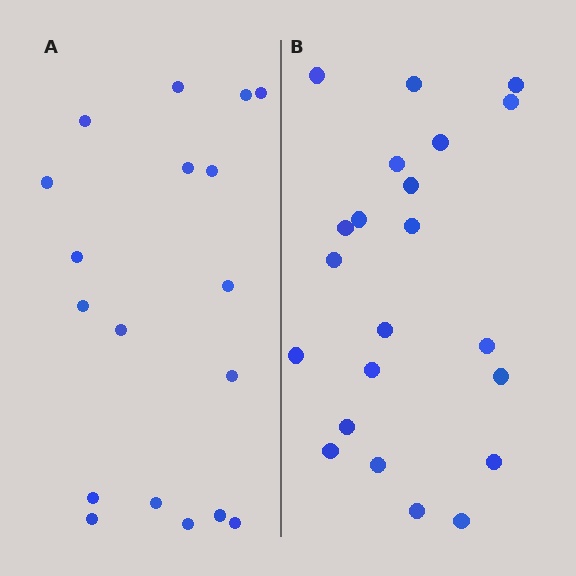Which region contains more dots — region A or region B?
Region B (the right region) has more dots.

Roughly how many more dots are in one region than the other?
Region B has about 4 more dots than region A.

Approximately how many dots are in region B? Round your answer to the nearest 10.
About 20 dots. (The exact count is 22, which rounds to 20.)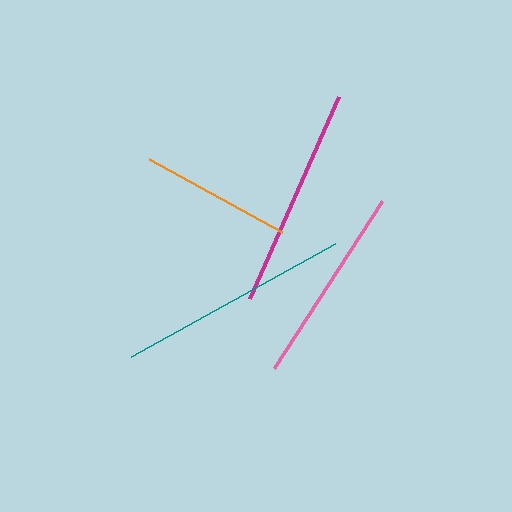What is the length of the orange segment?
The orange segment is approximately 152 pixels long.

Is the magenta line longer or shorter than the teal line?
The teal line is longer than the magenta line.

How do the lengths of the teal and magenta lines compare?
The teal and magenta lines are approximately the same length.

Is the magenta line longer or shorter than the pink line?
The magenta line is longer than the pink line.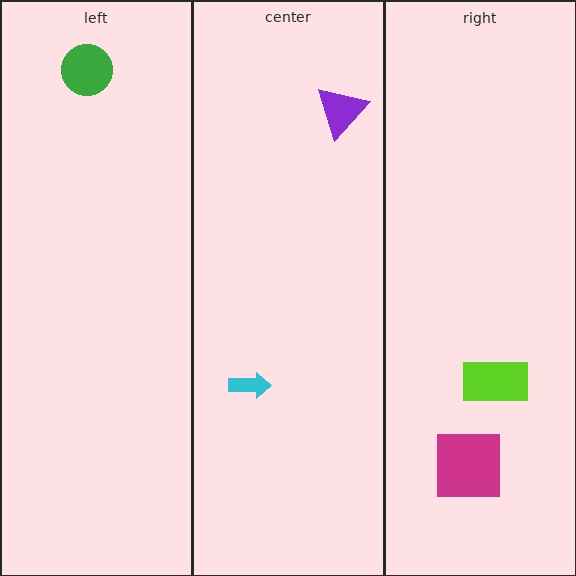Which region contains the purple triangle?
The center region.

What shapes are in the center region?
The cyan arrow, the purple triangle.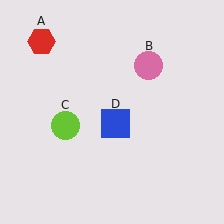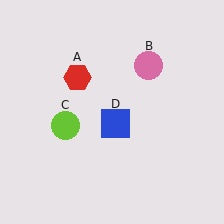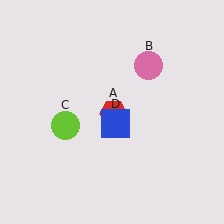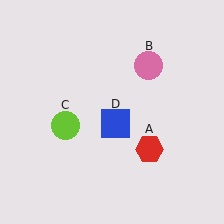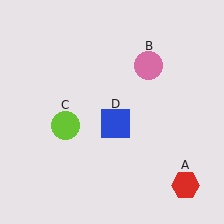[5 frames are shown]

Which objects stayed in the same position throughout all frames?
Pink circle (object B) and lime circle (object C) and blue square (object D) remained stationary.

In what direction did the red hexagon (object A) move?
The red hexagon (object A) moved down and to the right.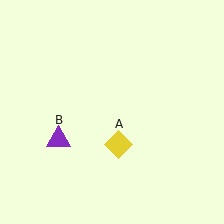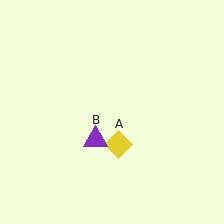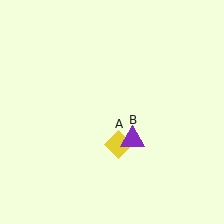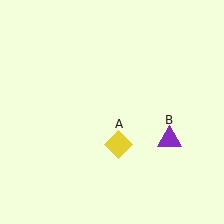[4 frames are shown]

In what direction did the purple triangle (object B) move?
The purple triangle (object B) moved right.